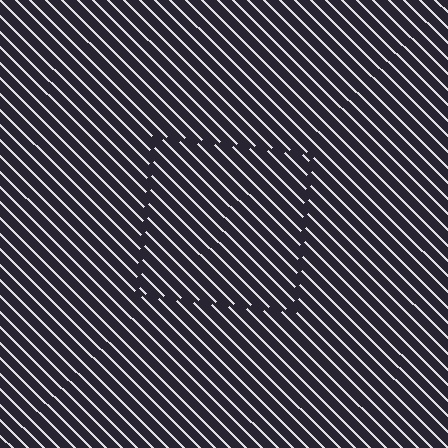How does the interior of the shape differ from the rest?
The interior of the shape contains the same grating, shifted by half a period — the contour is defined by the phase discontinuity where line-ends from the inner and outer gratings abut.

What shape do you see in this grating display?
An illusory square. The interior of the shape contains the same grating, shifted by half a period — the contour is defined by the phase discontinuity where line-ends from the inner and outer gratings abut.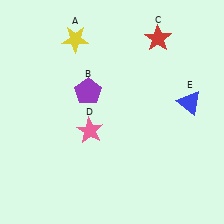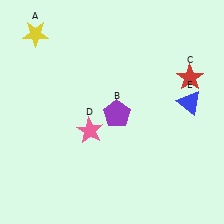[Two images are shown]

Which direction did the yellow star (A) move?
The yellow star (A) moved left.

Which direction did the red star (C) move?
The red star (C) moved down.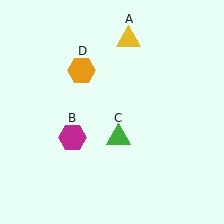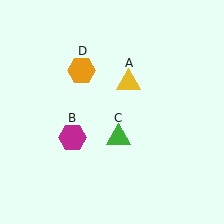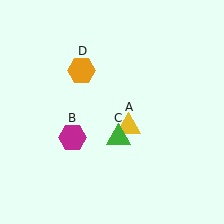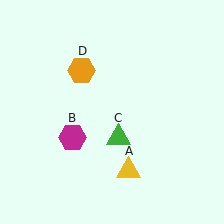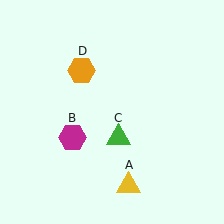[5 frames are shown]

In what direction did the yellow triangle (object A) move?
The yellow triangle (object A) moved down.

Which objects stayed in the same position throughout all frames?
Magenta hexagon (object B) and green triangle (object C) and orange hexagon (object D) remained stationary.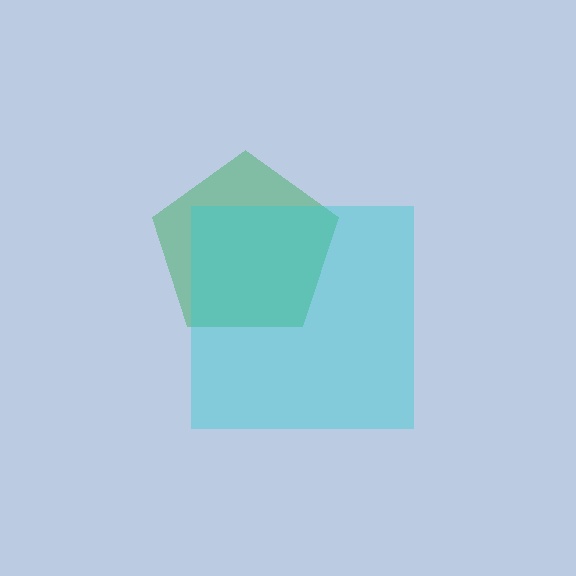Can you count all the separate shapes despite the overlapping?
Yes, there are 2 separate shapes.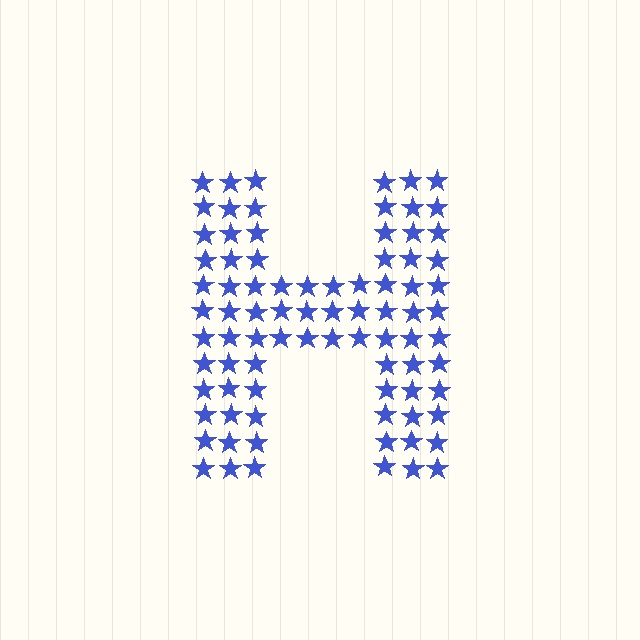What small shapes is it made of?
It is made of small stars.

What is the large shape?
The large shape is the letter H.